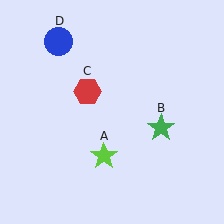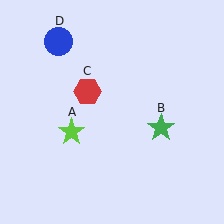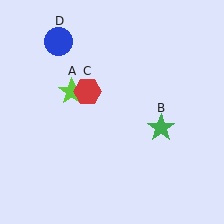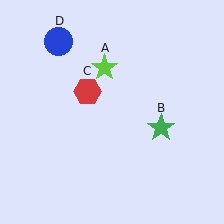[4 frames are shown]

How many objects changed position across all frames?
1 object changed position: lime star (object A).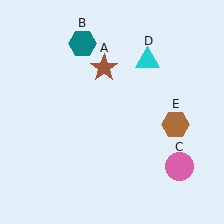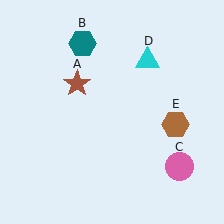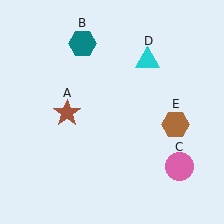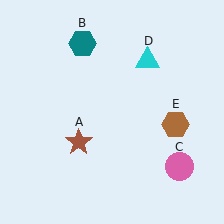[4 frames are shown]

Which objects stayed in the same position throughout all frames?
Teal hexagon (object B) and pink circle (object C) and cyan triangle (object D) and brown hexagon (object E) remained stationary.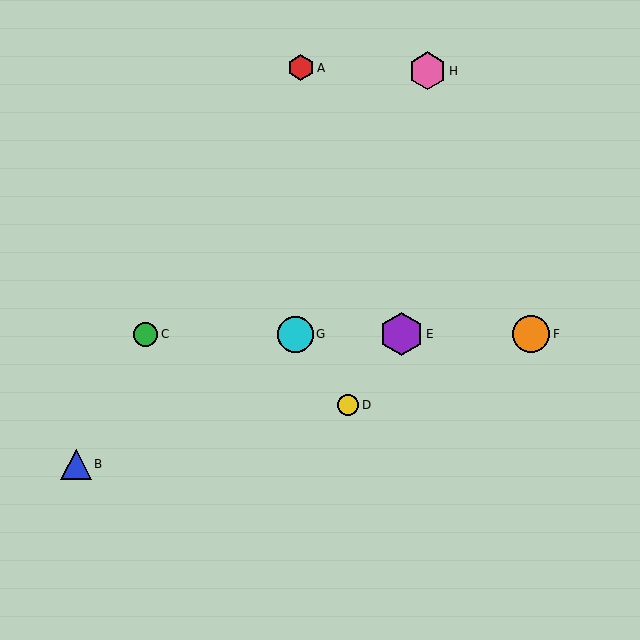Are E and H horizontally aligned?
No, E is at y≈334 and H is at y≈71.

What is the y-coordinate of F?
Object F is at y≈334.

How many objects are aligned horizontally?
4 objects (C, E, F, G) are aligned horizontally.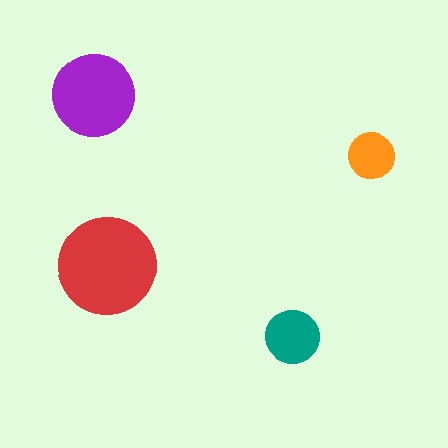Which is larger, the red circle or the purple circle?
The red one.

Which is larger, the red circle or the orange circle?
The red one.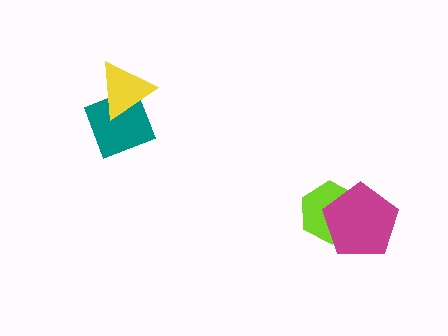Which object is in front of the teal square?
The yellow triangle is in front of the teal square.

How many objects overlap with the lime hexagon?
1 object overlaps with the lime hexagon.